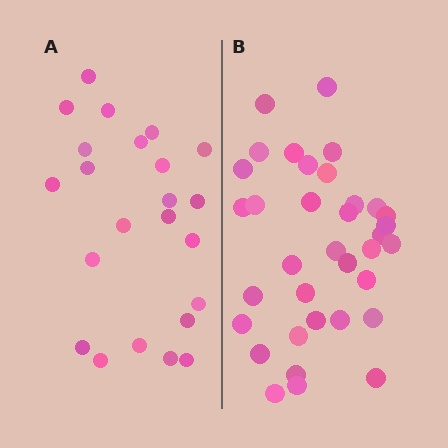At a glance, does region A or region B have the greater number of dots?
Region B (the right region) has more dots.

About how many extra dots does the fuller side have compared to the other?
Region B has roughly 12 or so more dots than region A.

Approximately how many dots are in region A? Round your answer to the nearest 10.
About 20 dots. (The exact count is 23, which rounds to 20.)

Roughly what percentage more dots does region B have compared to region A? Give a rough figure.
About 50% more.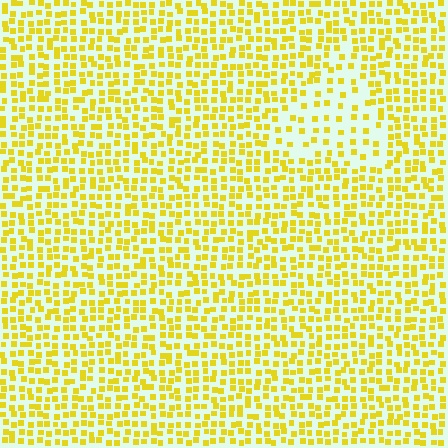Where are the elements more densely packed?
The elements are more densely packed outside the triangle boundary.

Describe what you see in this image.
The image contains small yellow elements arranged at two different densities. A triangle-shaped region is visible where the elements are less densely packed than the surrounding area.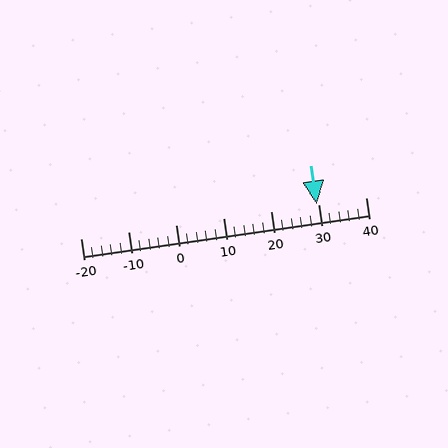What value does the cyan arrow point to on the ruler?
The cyan arrow points to approximately 30.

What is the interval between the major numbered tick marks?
The major tick marks are spaced 10 units apart.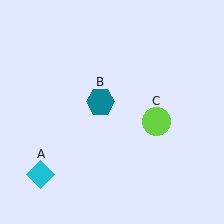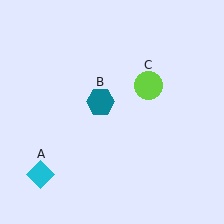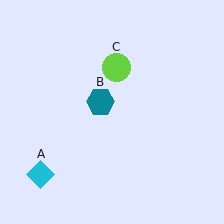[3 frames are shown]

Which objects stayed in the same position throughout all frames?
Cyan diamond (object A) and teal hexagon (object B) remained stationary.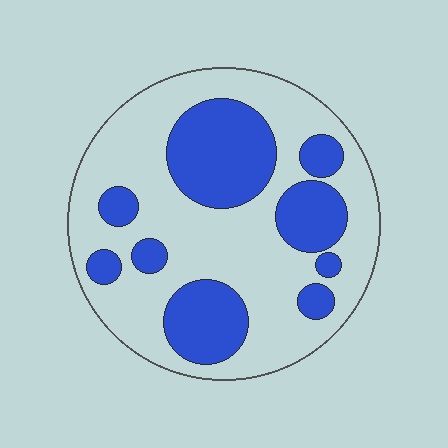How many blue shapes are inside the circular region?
9.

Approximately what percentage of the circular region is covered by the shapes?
Approximately 35%.